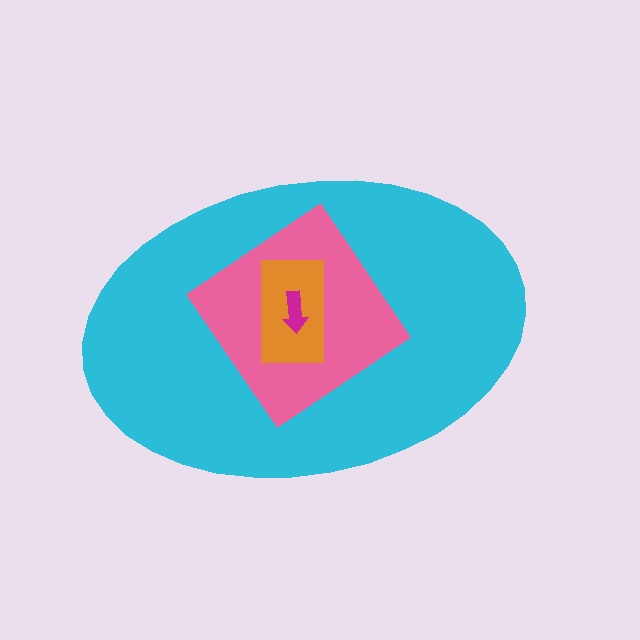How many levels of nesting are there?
4.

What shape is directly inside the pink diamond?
The orange rectangle.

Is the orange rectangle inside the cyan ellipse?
Yes.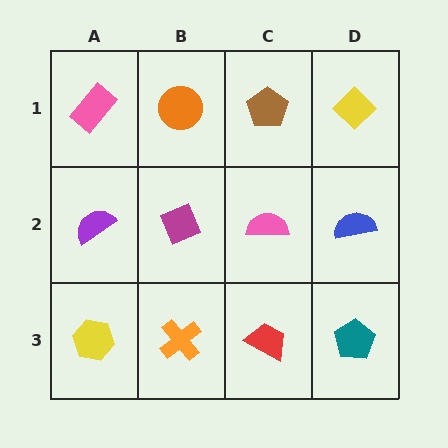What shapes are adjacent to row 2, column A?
A pink rectangle (row 1, column A), a yellow hexagon (row 3, column A), a magenta diamond (row 2, column B).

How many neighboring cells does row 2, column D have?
3.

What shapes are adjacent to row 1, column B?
A magenta diamond (row 2, column B), a pink rectangle (row 1, column A), a brown pentagon (row 1, column C).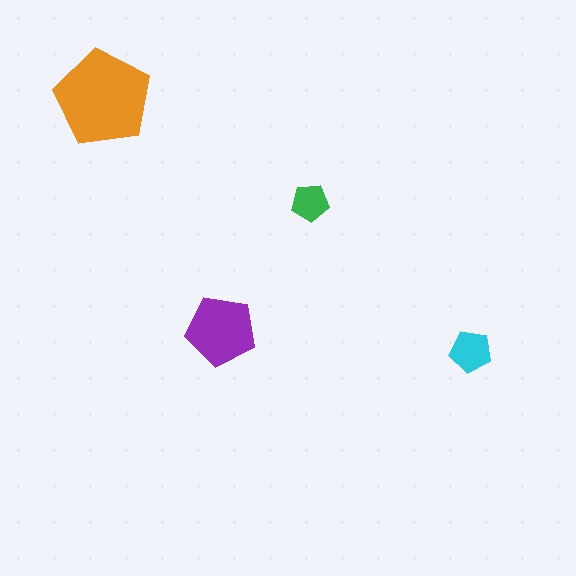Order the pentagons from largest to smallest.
the orange one, the purple one, the cyan one, the green one.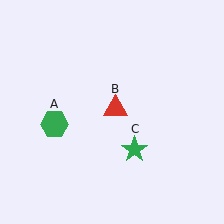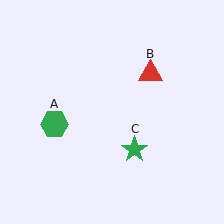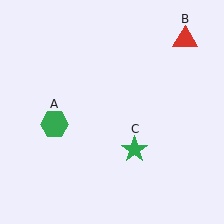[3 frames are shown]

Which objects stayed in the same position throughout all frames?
Green hexagon (object A) and green star (object C) remained stationary.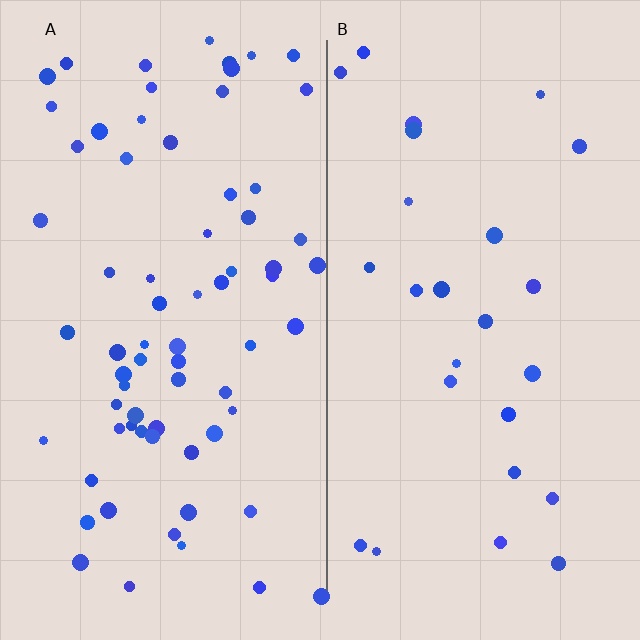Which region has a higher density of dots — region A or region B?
A (the left).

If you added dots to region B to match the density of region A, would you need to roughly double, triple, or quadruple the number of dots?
Approximately triple.